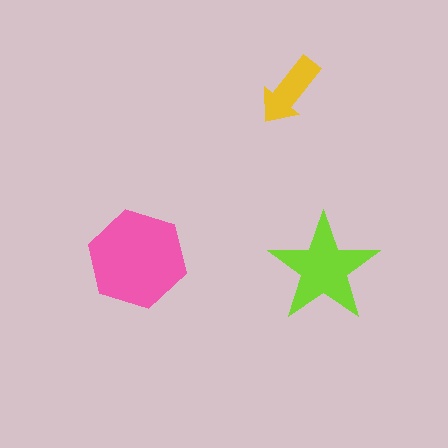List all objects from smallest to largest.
The yellow arrow, the lime star, the pink hexagon.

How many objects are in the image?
There are 3 objects in the image.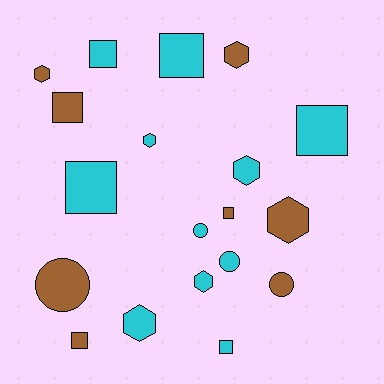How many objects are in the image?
There are 19 objects.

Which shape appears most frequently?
Square, with 8 objects.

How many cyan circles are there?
There are 2 cyan circles.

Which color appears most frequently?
Cyan, with 11 objects.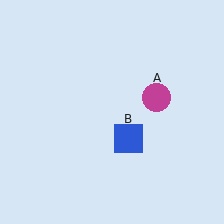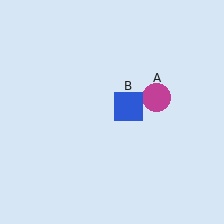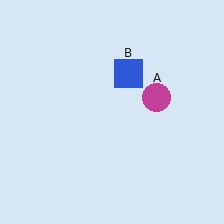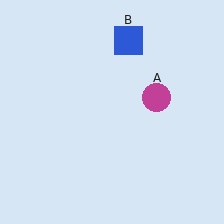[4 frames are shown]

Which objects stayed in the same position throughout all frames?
Magenta circle (object A) remained stationary.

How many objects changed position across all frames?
1 object changed position: blue square (object B).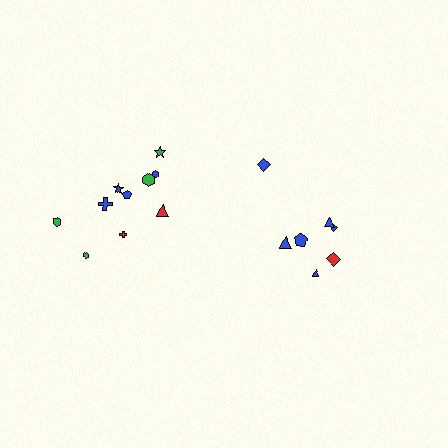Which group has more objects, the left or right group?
The left group.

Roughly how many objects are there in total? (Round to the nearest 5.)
Roughly 15 objects in total.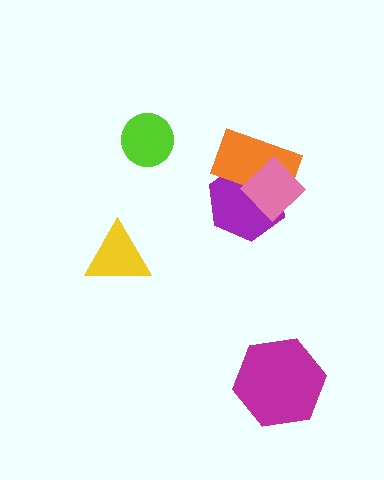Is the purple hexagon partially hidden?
Yes, it is partially covered by another shape.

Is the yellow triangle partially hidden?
No, no other shape covers it.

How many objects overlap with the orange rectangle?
2 objects overlap with the orange rectangle.